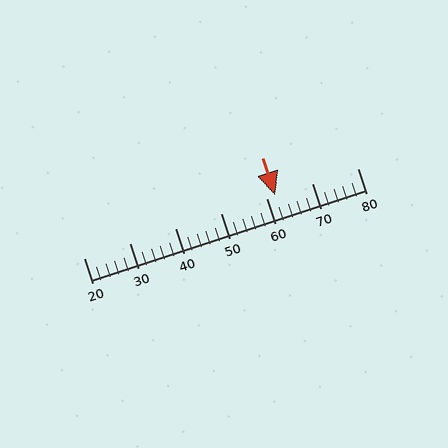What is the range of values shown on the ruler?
The ruler shows values from 20 to 80.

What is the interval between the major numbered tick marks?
The major tick marks are spaced 10 units apart.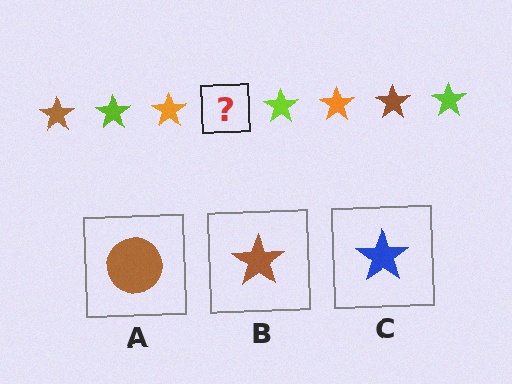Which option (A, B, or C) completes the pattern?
B.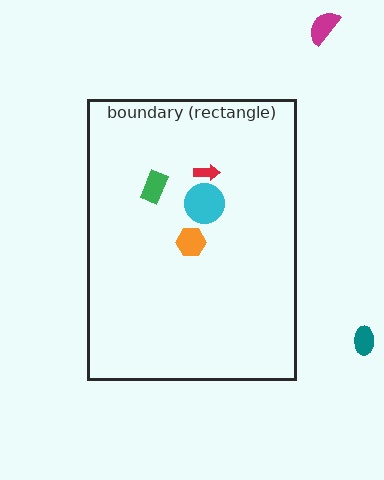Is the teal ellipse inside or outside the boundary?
Outside.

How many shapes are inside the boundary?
4 inside, 2 outside.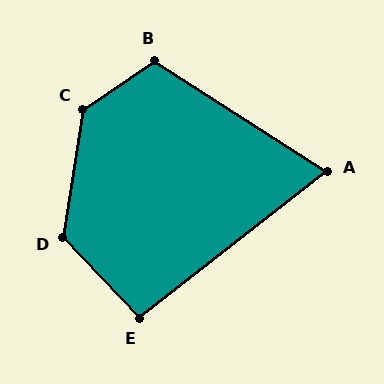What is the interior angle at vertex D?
Approximately 128 degrees (obtuse).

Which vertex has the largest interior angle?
C, at approximately 133 degrees.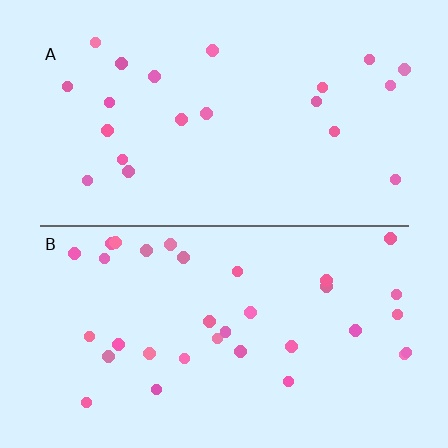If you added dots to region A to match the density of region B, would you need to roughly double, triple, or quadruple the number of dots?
Approximately double.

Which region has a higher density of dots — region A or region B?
B (the bottom).